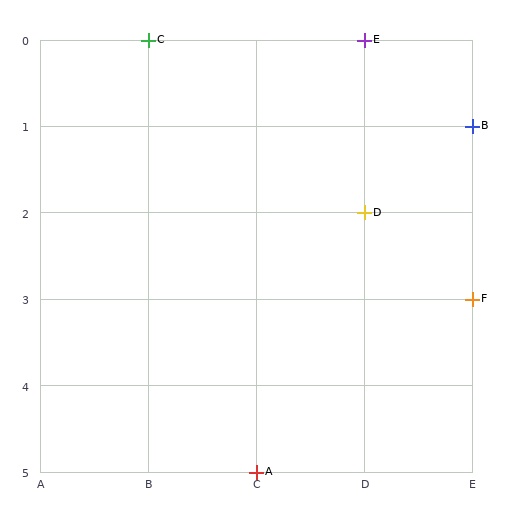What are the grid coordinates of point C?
Point C is at grid coordinates (B, 0).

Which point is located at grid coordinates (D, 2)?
Point D is at (D, 2).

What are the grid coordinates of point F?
Point F is at grid coordinates (E, 3).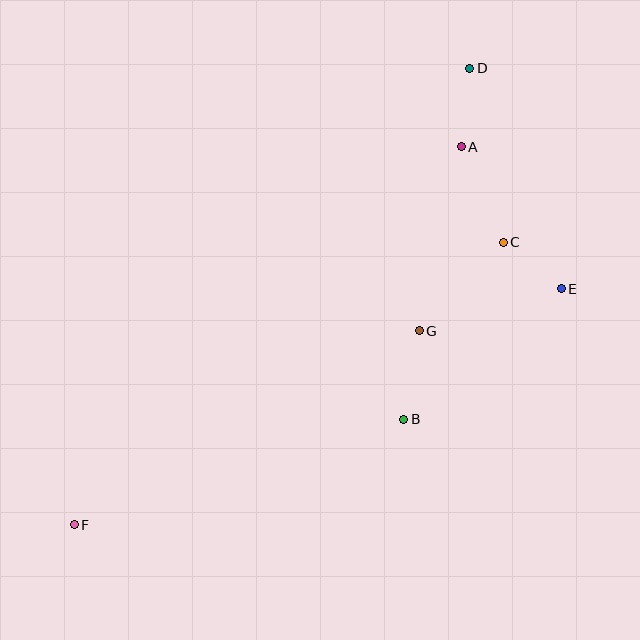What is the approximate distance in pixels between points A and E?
The distance between A and E is approximately 174 pixels.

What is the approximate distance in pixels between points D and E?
The distance between D and E is approximately 239 pixels.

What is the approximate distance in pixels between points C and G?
The distance between C and G is approximately 122 pixels.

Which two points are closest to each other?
Points C and E are closest to each other.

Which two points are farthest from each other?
Points D and F are farthest from each other.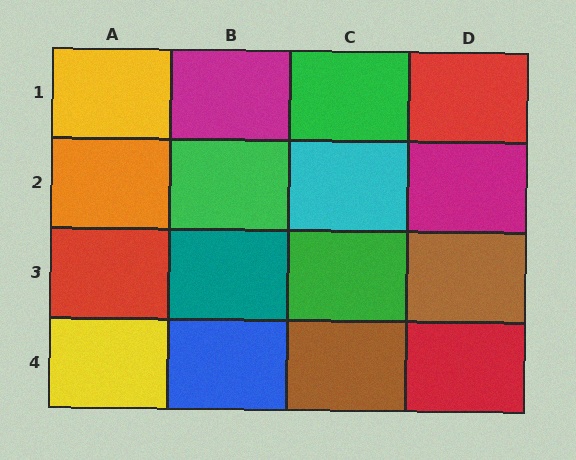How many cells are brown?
2 cells are brown.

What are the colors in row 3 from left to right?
Red, teal, green, brown.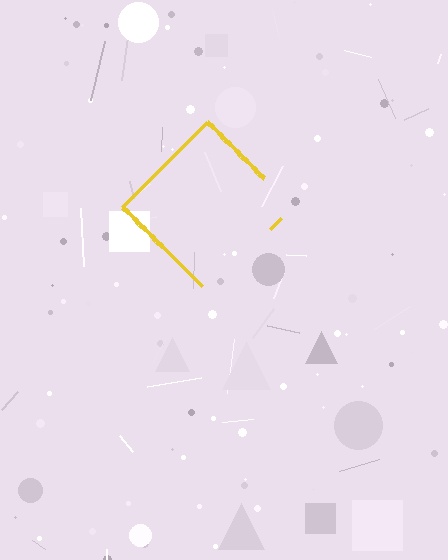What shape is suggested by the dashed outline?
The dashed outline suggests a diamond.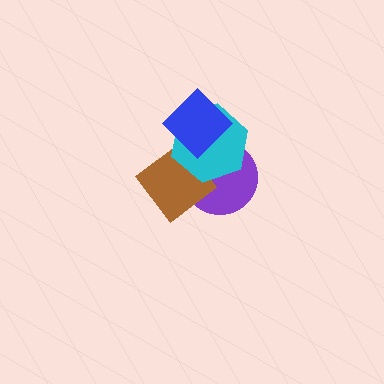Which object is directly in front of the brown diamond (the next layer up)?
The cyan hexagon is directly in front of the brown diamond.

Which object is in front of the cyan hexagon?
The blue diamond is in front of the cyan hexagon.